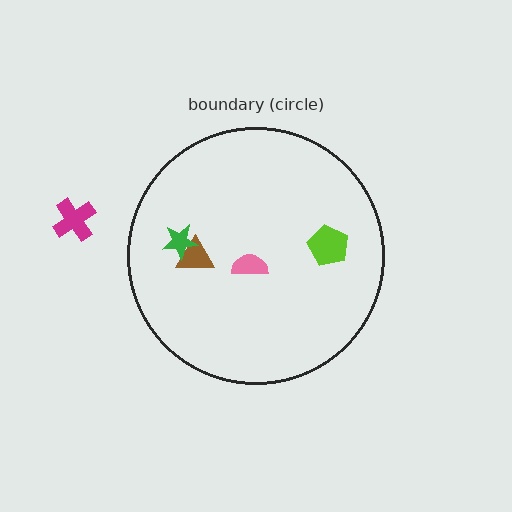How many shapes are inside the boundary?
4 inside, 1 outside.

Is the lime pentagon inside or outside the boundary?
Inside.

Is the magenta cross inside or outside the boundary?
Outside.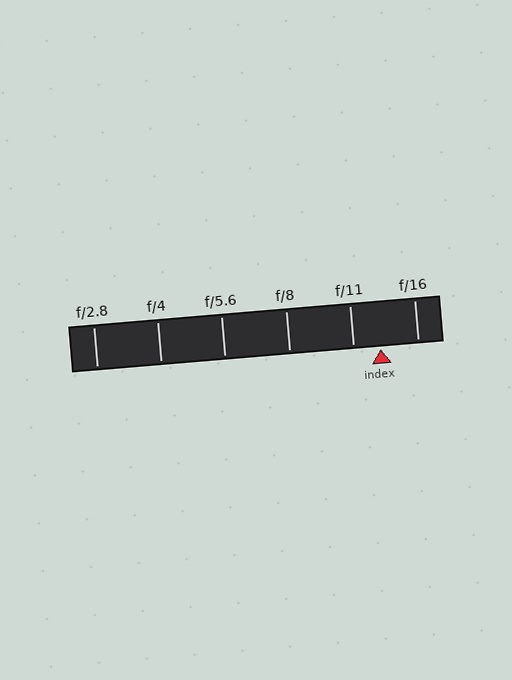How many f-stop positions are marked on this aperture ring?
There are 6 f-stop positions marked.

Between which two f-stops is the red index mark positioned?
The index mark is between f/11 and f/16.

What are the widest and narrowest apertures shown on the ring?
The widest aperture shown is f/2.8 and the narrowest is f/16.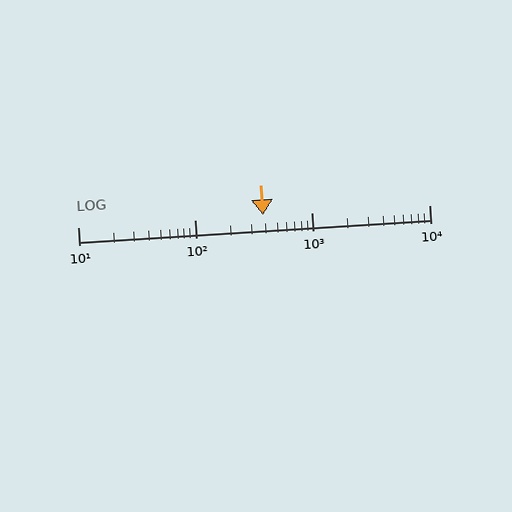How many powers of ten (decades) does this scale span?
The scale spans 3 decades, from 10 to 10000.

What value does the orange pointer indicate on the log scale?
The pointer indicates approximately 380.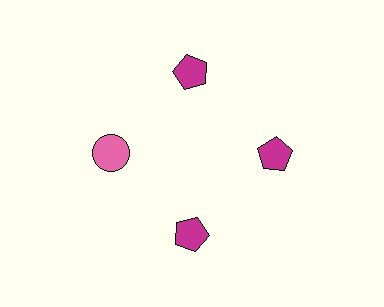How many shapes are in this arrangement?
There are 4 shapes arranged in a ring pattern.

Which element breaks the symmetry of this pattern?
The pink circle at roughly the 9 o'clock position breaks the symmetry. All other shapes are magenta pentagons.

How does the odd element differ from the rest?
It differs in both color (pink instead of magenta) and shape (circle instead of pentagon).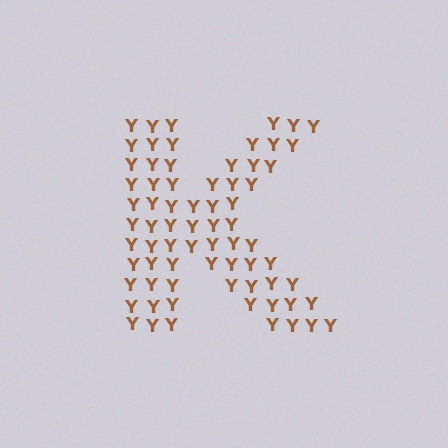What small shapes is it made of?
It is made of small letter Y's.